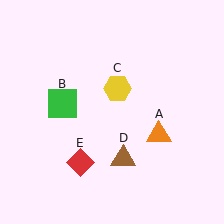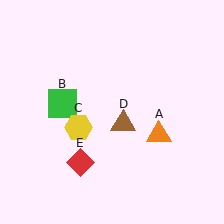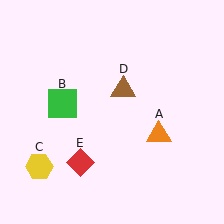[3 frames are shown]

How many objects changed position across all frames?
2 objects changed position: yellow hexagon (object C), brown triangle (object D).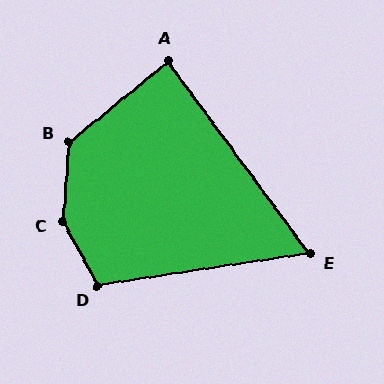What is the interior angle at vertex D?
Approximately 110 degrees (obtuse).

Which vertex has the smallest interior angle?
E, at approximately 62 degrees.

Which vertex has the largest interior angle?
C, at approximately 147 degrees.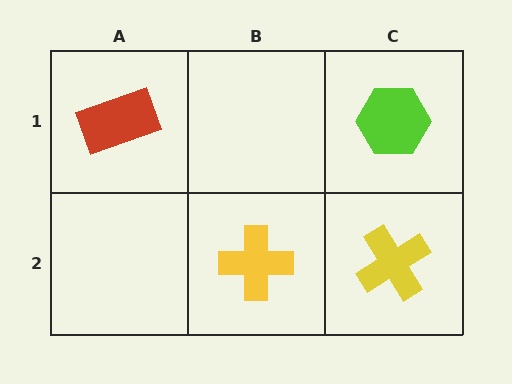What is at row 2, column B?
A yellow cross.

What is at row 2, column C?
A yellow cross.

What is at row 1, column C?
A lime hexagon.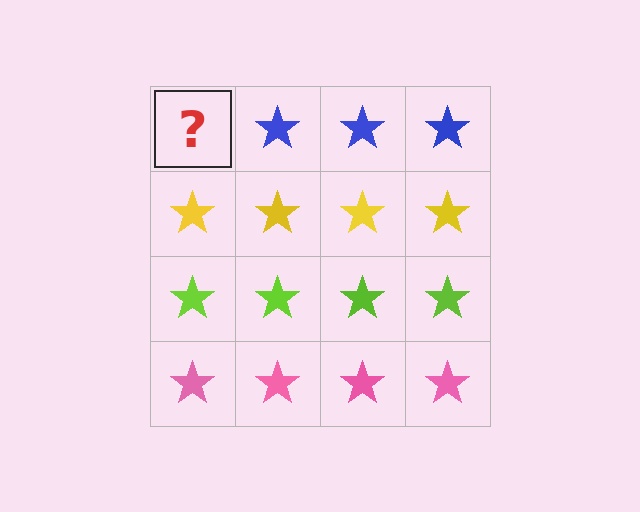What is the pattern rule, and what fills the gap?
The rule is that each row has a consistent color. The gap should be filled with a blue star.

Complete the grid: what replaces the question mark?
The question mark should be replaced with a blue star.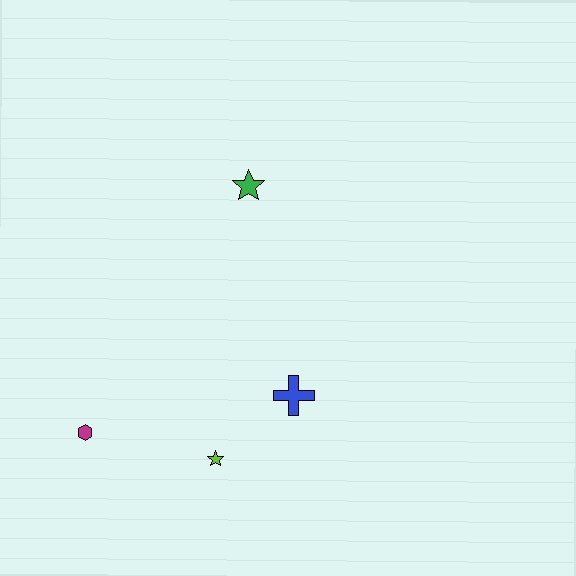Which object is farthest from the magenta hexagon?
The green star is farthest from the magenta hexagon.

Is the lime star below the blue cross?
Yes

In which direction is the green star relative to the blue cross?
The green star is above the blue cross.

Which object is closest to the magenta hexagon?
The lime star is closest to the magenta hexagon.